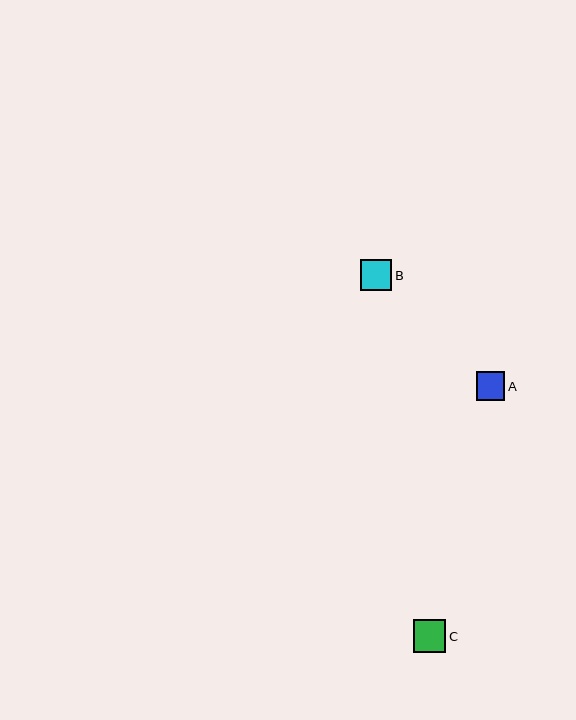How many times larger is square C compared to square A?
Square C is approximately 1.1 times the size of square A.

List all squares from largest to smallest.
From largest to smallest: C, B, A.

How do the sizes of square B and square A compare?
Square B and square A are approximately the same size.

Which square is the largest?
Square C is the largest with a size of approximately 33 pixels.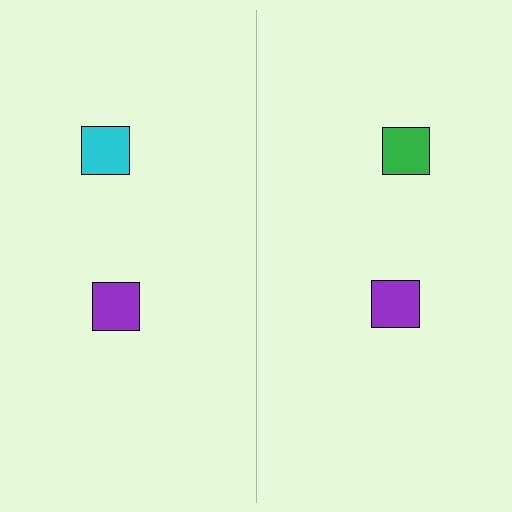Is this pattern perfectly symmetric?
No, the pattern is not perfectly symmetric. The green square on the right side breaks the symmetry — its mirror counterpart is cyan.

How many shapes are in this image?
There are 4 shapes in this image.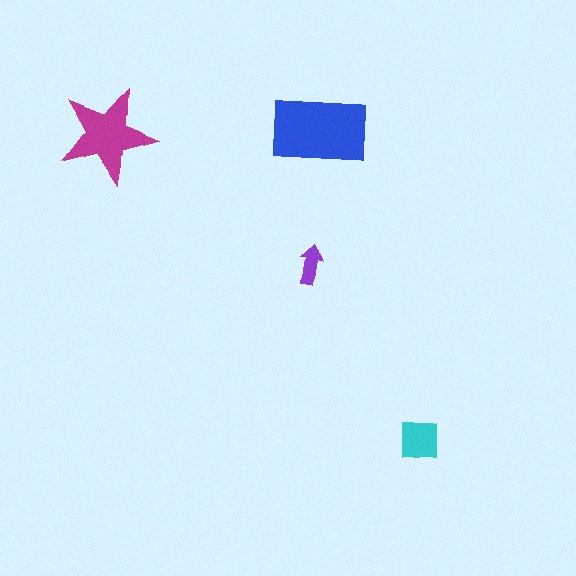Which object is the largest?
The blue rectangle.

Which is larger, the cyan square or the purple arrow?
The cyan square.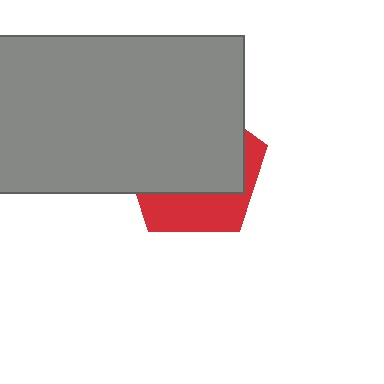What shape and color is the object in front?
The object in front is a gray rectangle.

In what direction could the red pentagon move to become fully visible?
The red pentagon could move down. That would shift it out from behind the gray rectangle entirely.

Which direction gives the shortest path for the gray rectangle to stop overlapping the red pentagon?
Moving up gives the shortest separation.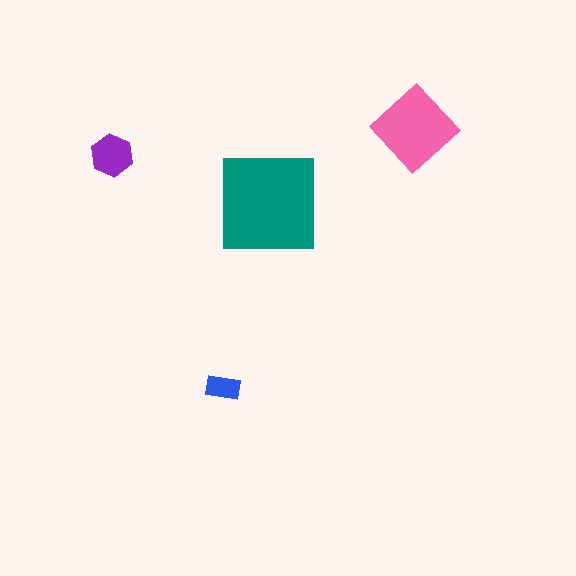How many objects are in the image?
There are 4 objects in the image.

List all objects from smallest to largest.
The blue rectangle, the purple hexagon, the pink diamond, the teal square.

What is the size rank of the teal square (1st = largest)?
1st.